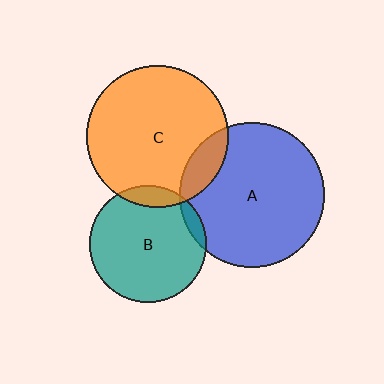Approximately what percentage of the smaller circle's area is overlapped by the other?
Approximately 10%.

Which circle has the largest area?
Circle A (blue).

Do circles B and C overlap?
Yes.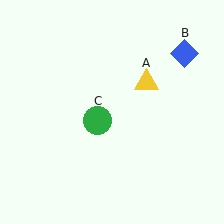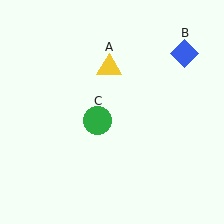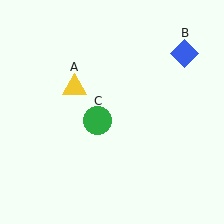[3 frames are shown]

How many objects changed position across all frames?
1 object changed position: yellow triangle (object A).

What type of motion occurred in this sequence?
The yellow triangle (object A) rotated counterclockwise around the center of the scene.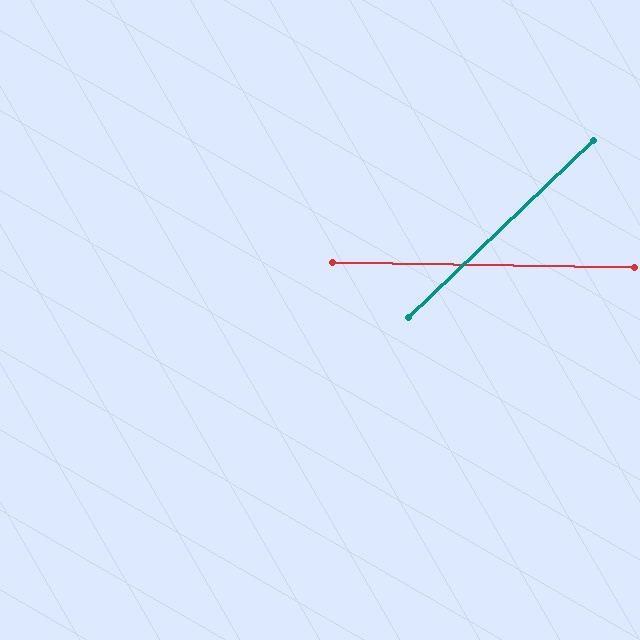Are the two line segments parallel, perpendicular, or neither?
Neither parallel nor perpendicular — they differ by about 45°.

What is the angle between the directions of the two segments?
Approximately 45 degrees.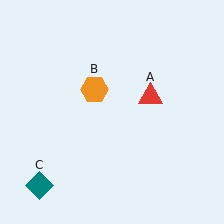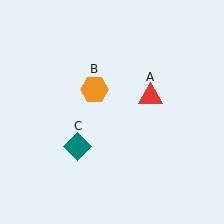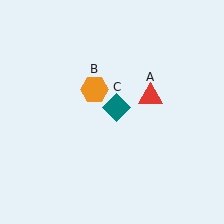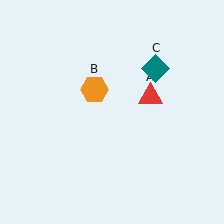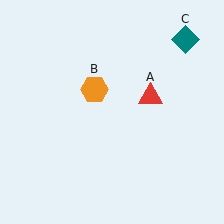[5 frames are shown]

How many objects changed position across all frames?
1 object changed position: teal diamond (object C).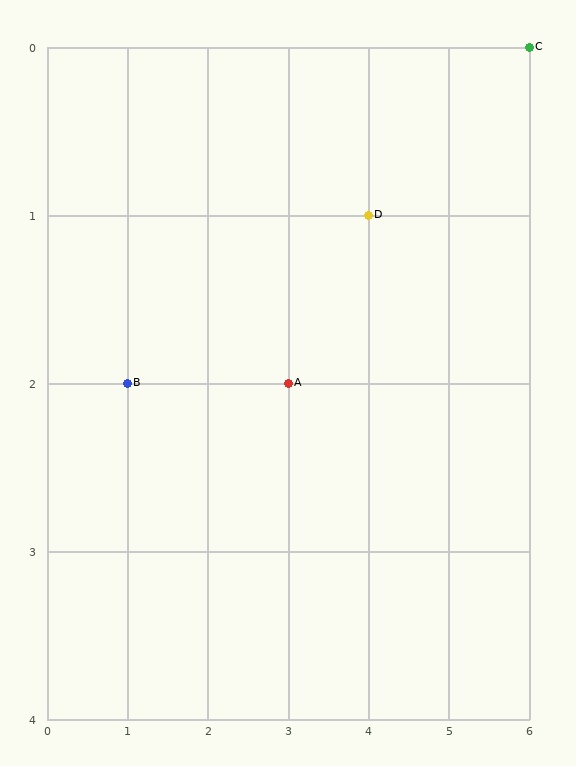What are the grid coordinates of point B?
Point B is at grid coordinates (1, 2).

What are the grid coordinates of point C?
Point C is at grid coordinates (6, 0).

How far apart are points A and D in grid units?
Points A and D are 1 column and 1 row apart (about 1.4 grid units diagonally).